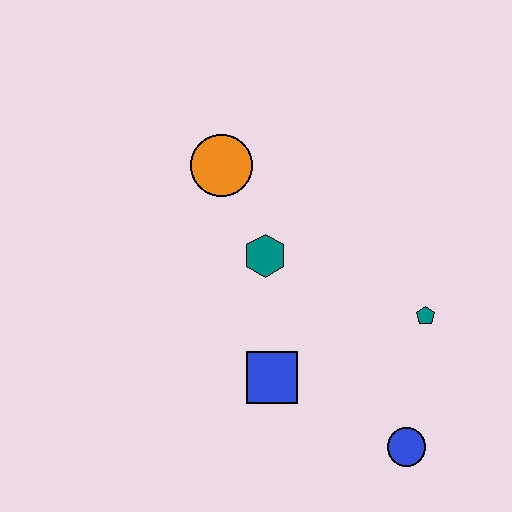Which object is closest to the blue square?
The teal hexagon is closest to the blue square.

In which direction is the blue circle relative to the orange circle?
The blue circle is below the orange circle.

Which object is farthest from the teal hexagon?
The blue circle is farthest from the teal hexagon.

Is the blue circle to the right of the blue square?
Yes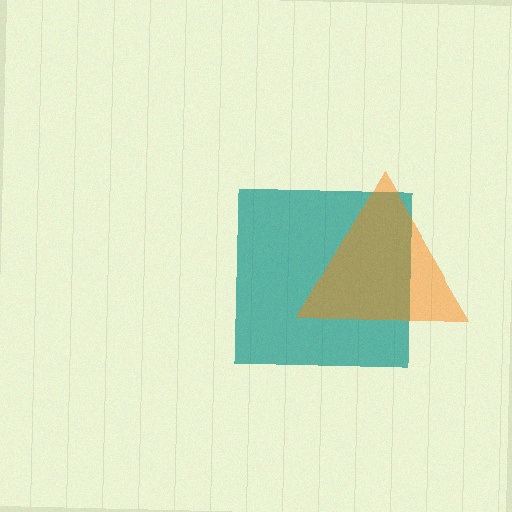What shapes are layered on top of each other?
The layered shapes are: a teal square, an orange triangle.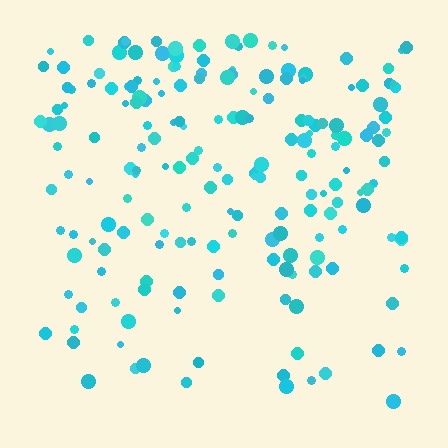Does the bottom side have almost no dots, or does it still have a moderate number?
Still a moderate number, just noticeably fewer than the top.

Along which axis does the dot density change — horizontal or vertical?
Vertical.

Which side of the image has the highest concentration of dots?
The top.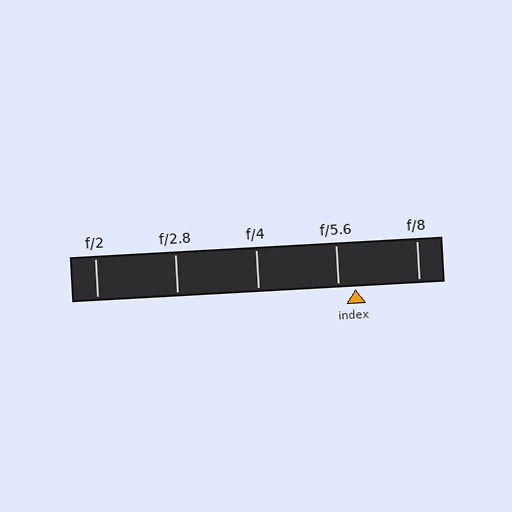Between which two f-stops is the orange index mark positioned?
The index mark is between f/5.6 and f/8.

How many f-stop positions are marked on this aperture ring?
There are 5 f-stop positions marked.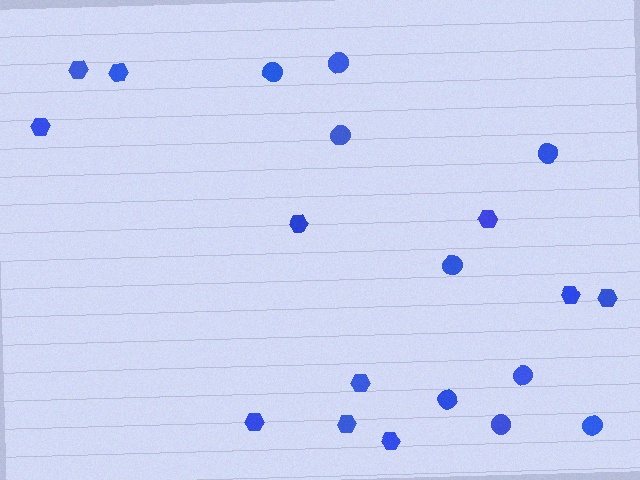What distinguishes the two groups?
There are 2 groups: one group of hexagons (11) and one group of circles (9).